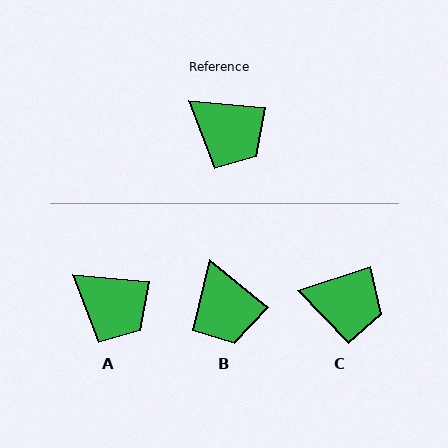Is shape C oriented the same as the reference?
No, it is off by about 24 degrees.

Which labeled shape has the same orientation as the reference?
A.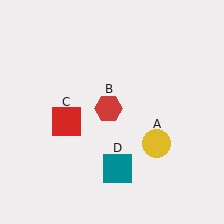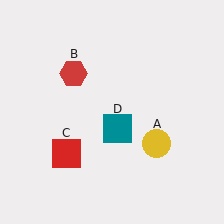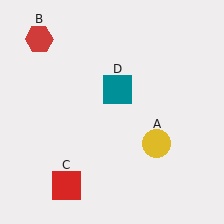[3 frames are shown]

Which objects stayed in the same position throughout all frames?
Yellow circle (object A) remained stationary.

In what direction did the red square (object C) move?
The red square (object C) moved down.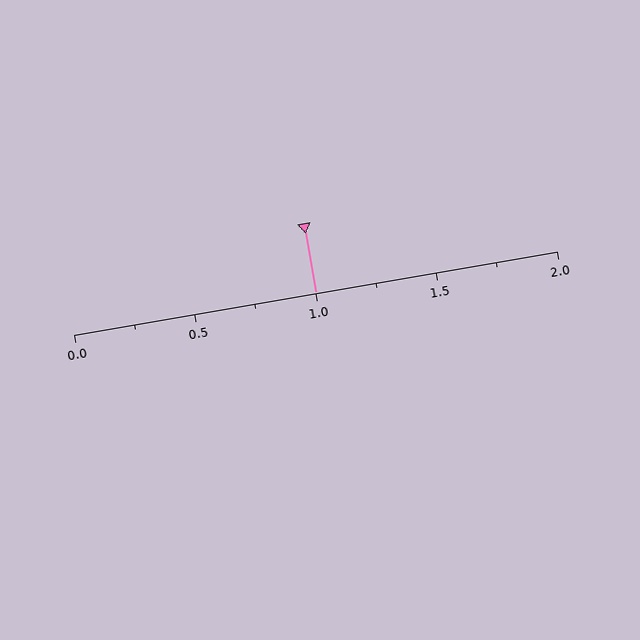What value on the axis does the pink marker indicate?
The marker indicates approximately 1.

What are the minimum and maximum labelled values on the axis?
The axis runs from 0.0 to 2.0.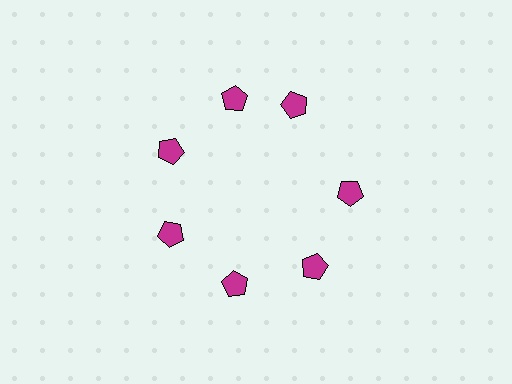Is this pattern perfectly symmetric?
No. The 7 magenta pentagons are arranged in a ring, but one element near the 1 o'clock position is rotated out of alignment along the ring, breaking the 7-fold rotational symmetry.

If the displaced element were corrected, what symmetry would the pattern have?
It would have 7-fold rotational symmetry — the pattern would map onto itself every 51 degrees.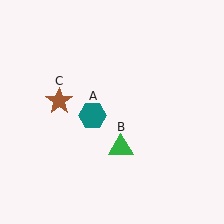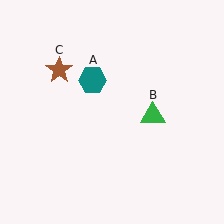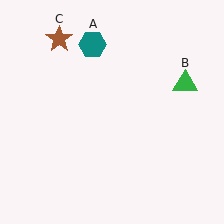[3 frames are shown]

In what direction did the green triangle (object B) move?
The green triangle (object B) moved up and to the right.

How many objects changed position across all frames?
3 objects changed position: teal hexagon (object A), green triangle (object B), brown star (object C).